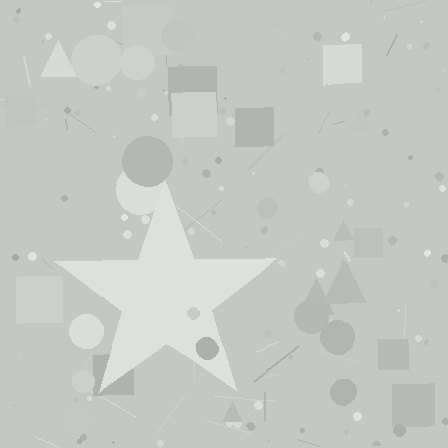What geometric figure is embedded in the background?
A star is embedded in the background.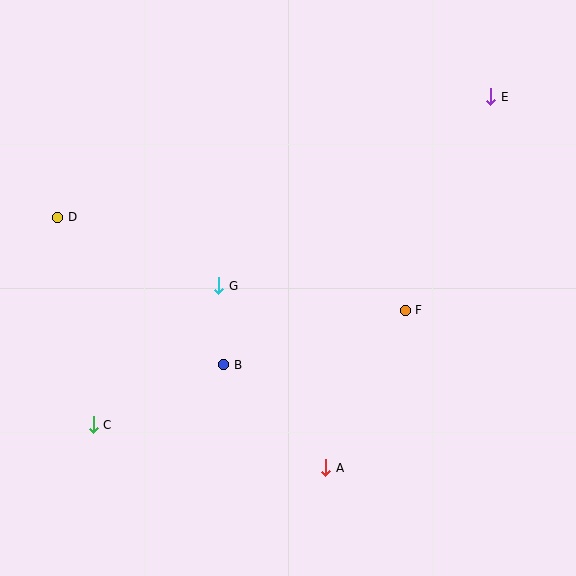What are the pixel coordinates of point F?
Point F is at (405, 310).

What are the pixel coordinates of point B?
Point B is at (224, 365).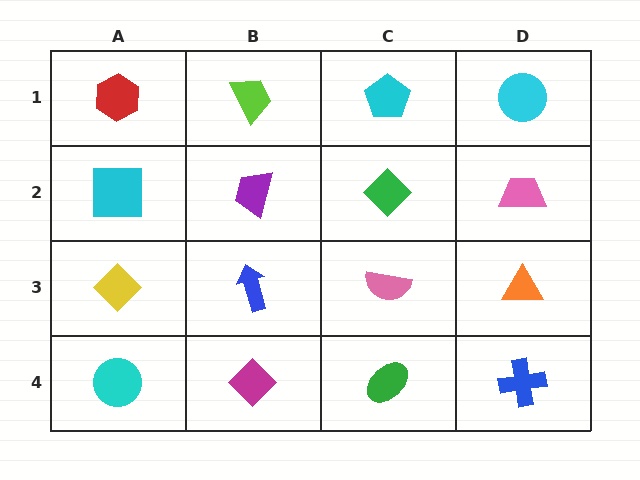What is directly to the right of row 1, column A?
A lime trapezoid.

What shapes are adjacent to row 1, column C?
A green diamond (row 2, column C), a lime trapezoid (row 1, column B), a cyan circle (row 1, column D).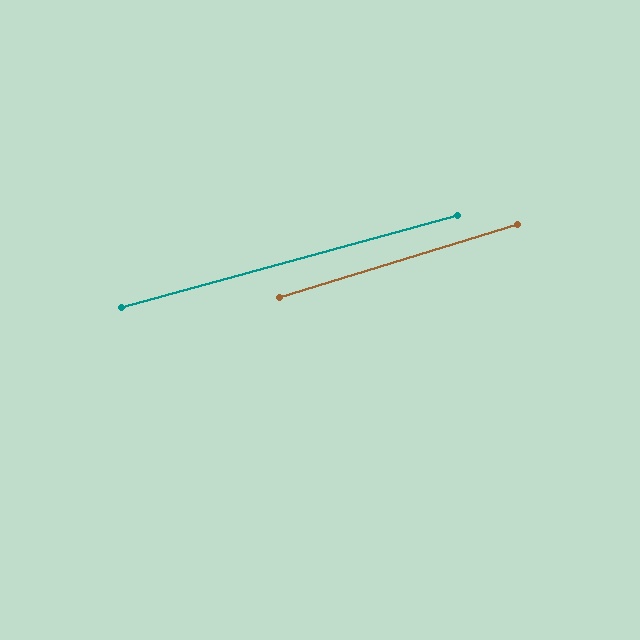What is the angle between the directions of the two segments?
Approximately 2 degrees.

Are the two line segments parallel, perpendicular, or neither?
Parallel — their directions differ by only 1.7°.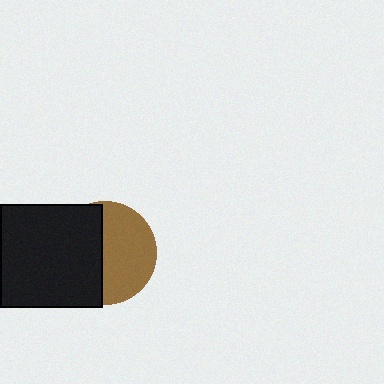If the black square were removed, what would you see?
You would see the complete brown circle.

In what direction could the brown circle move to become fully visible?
The brown circle could move right. That would shift it out from behind the black square entirely.